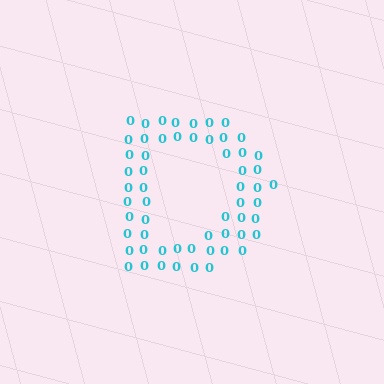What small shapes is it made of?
It is made of small digit 0's.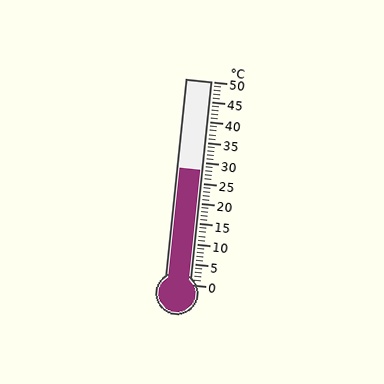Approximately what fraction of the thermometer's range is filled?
The thermometer is filled to approximately 55% of its range.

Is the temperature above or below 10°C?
The temperature is above 10°C.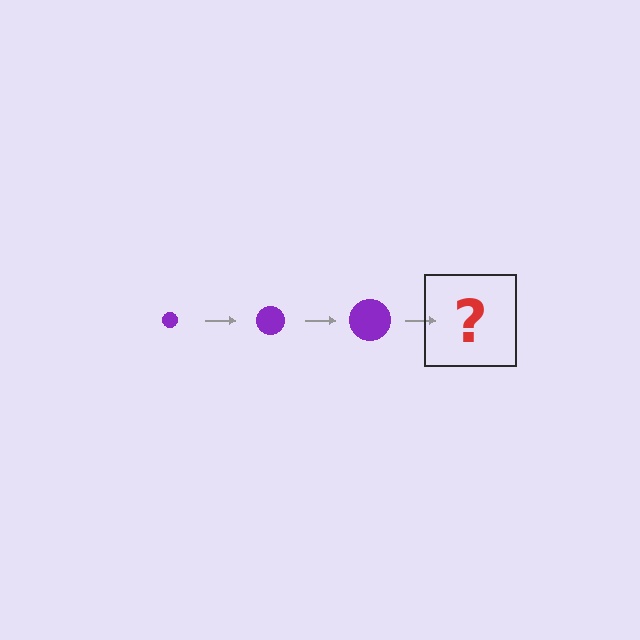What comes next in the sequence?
The next element should be a purple circle, larger than the previous one.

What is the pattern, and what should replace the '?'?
The pattern is that the circle gets progressively larger each step. The '?' should be a purple circle, larger than the previous one.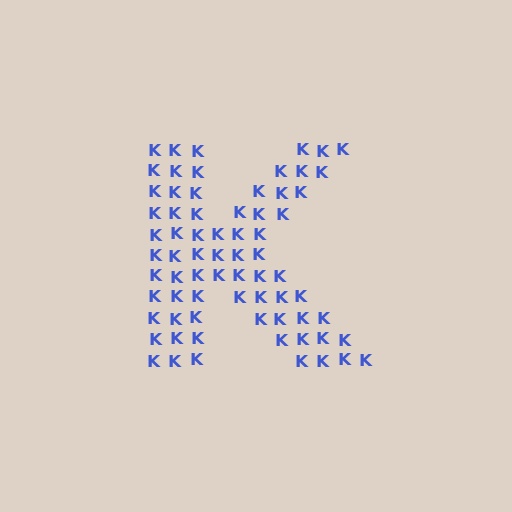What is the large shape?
The large shape is the letter K.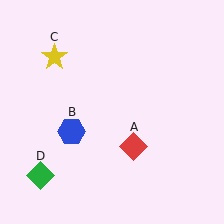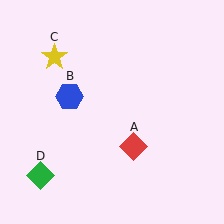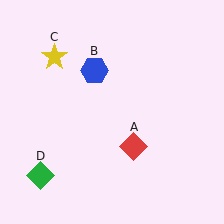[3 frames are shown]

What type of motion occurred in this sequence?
The blue hexagon (object B) rotated clockwise around the center of the scene.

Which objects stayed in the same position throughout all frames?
Red diamond (object A) and yellow star (object C) and green diamond (object D) remained stationary.